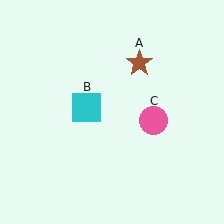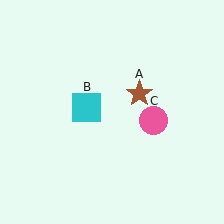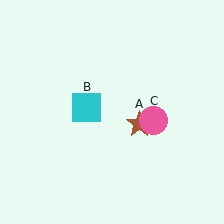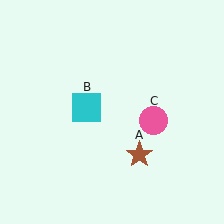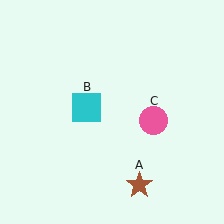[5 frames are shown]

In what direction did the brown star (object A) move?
The brown star (object A) moved down.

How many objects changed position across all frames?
1 object changed position: brown star (object A).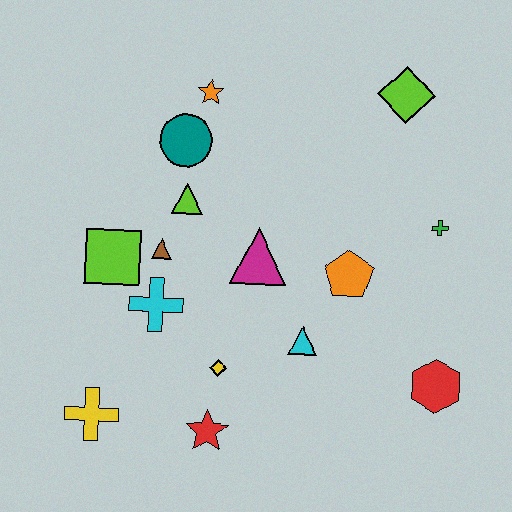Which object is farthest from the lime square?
The red hexagon is farthest from the lime square.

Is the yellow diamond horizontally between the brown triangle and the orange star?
No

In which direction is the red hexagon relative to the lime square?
The red hexagon is to the right of the lime square.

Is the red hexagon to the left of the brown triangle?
No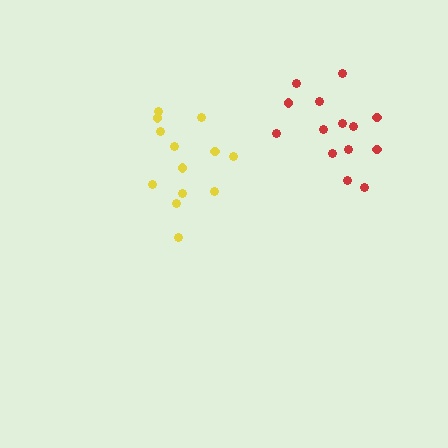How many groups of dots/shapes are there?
There are 2 groups.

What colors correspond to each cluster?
The clusters are colored: red, yellow.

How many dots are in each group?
Group 1: 14 dots, Group 2: 13 dots (27 total).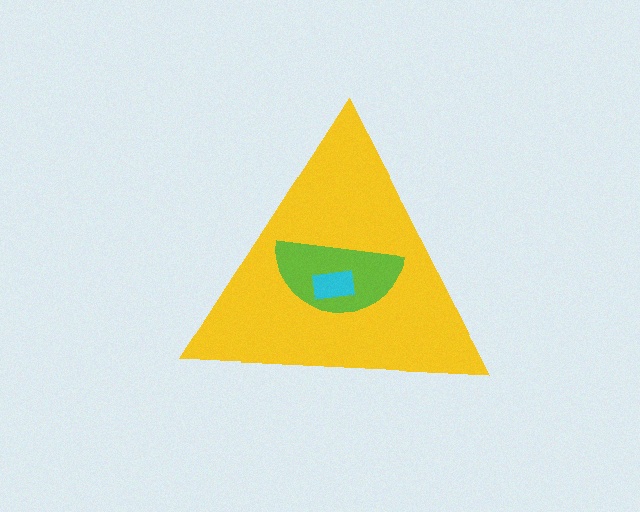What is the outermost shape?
The yellow triangle.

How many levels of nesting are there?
3.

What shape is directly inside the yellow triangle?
The lime semicircle.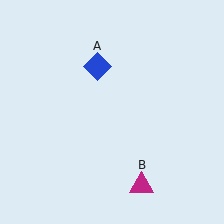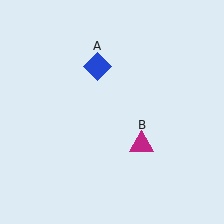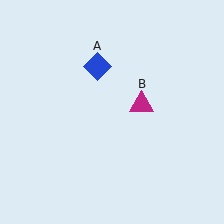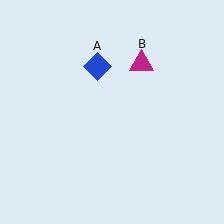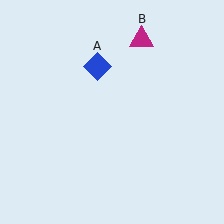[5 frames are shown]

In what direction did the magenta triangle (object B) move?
The magenta triangle (object B) moved up.